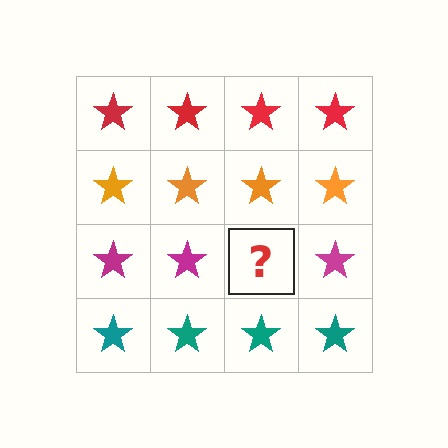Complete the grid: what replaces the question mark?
The question mark should be replaced with a magenta star.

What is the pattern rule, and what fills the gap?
The rule is that each row has a consistent color. The gap should be filled with a magenta star.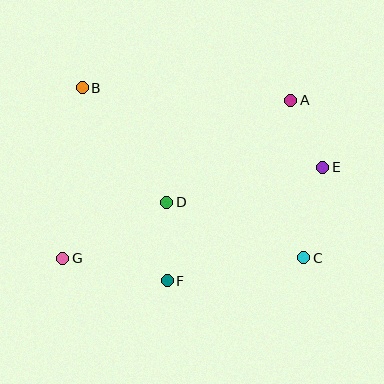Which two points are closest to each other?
Points A and E are closest to each other.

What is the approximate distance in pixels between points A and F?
The distance between A and F is approximately 219 pixels.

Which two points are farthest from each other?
Points B and C are farthest from each other.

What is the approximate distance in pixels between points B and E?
The distance between B and E is approximately 253 pixels.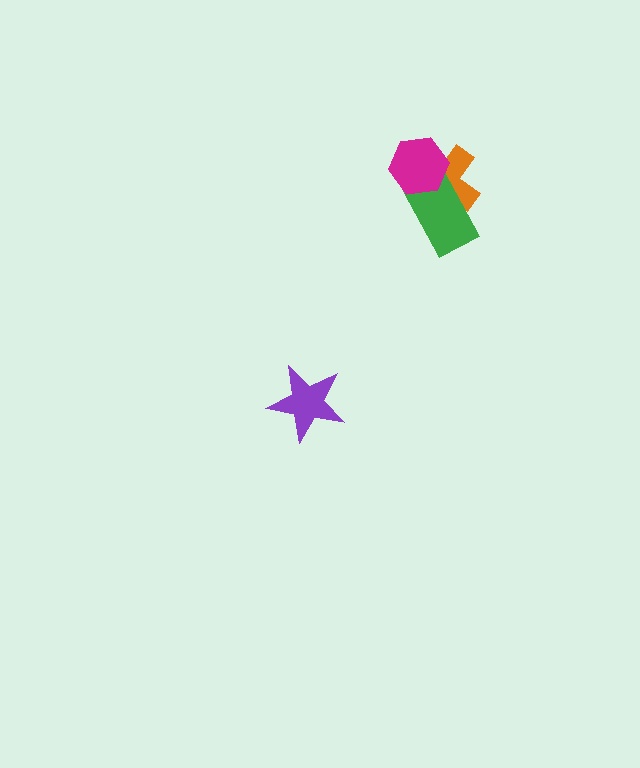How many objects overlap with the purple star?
0 objects overlap with the purple star.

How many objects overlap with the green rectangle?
2 objects overlap with the green rectangle.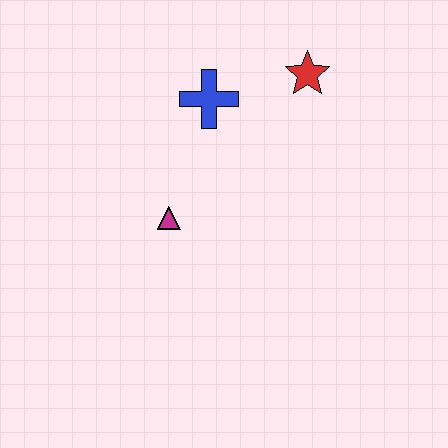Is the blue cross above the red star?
No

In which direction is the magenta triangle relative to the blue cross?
The magenta triangle is below the blue cross.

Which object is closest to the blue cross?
The red star is closest to the blue cross.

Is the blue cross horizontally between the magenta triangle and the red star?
Yes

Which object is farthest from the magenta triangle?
The red star is farthest from the magenta triangle.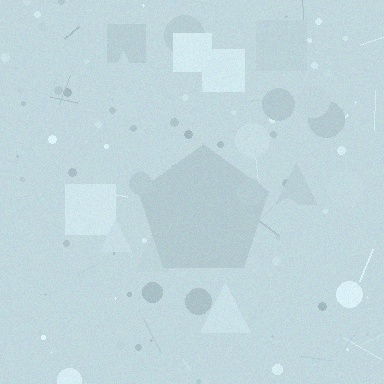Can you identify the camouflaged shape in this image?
The camouflaged shape is a pentagon.